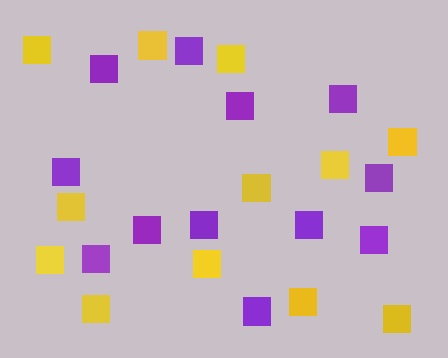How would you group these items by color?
There are 2 groups: one group of purple squares (12) and one group of yellow squares (12).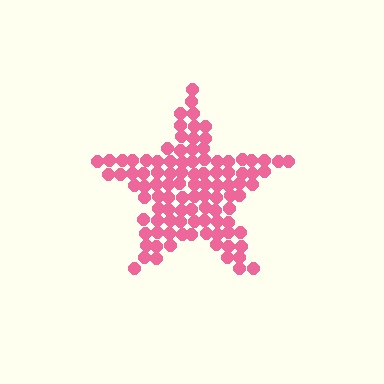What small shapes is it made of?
It is made of small circles.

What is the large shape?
The large shape is a star.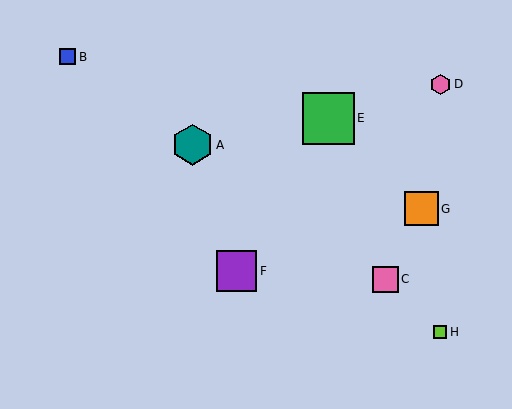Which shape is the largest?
The green square (labeled E) is the largest.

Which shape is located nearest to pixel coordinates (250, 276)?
The purple square (labeled F) at (236, 271) is nearest to that location.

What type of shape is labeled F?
Shape F is a purple square.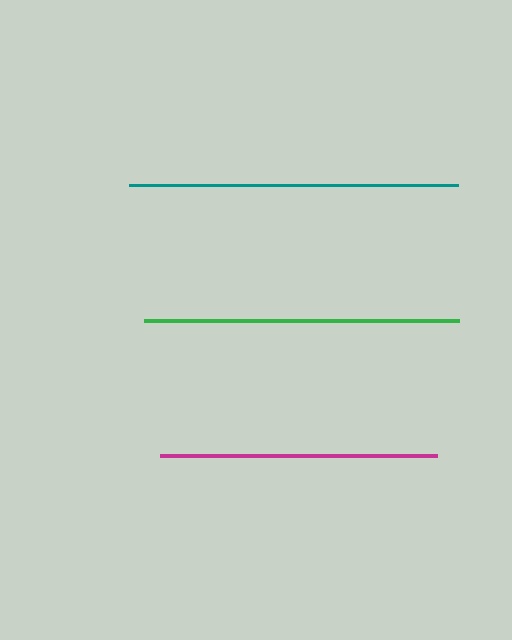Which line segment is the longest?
The teal line is the longest at approximately 329 pixels.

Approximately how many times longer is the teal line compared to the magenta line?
The teal line is approximately 1.2 times the length of the magenta line.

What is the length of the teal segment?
The teal segment is approximately 329 pixels long.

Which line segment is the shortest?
The magenta line is the shortest at approximately 277 pixels.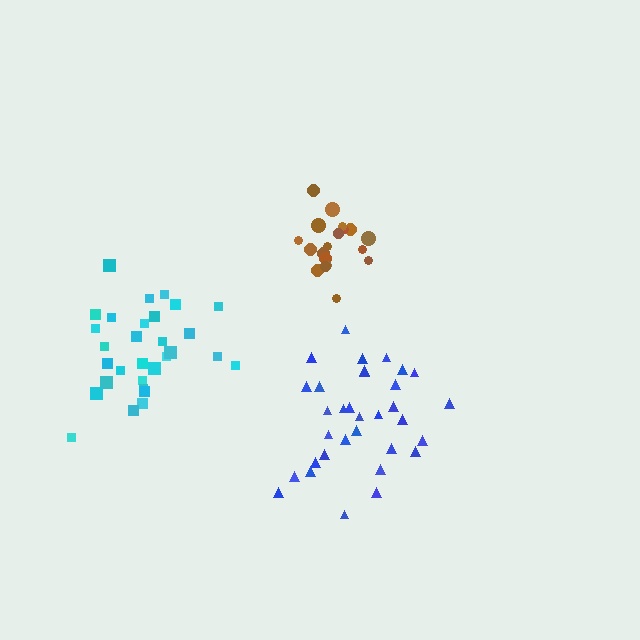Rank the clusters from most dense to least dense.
brown, cyan, blue.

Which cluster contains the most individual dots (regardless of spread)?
Blue (33).